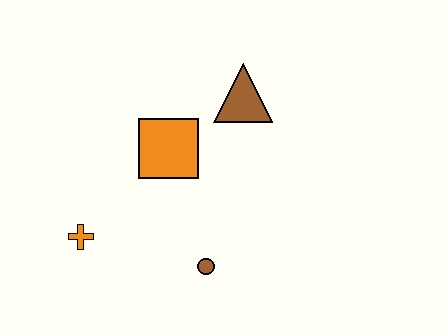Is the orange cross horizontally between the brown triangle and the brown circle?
No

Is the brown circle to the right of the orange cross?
Yes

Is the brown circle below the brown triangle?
Yes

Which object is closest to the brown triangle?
The orange square is closest to the brown triangle.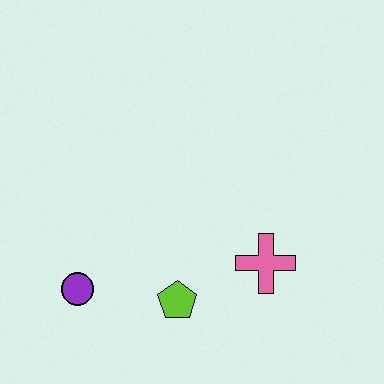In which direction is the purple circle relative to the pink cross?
The purple circle is to the left of the pink cross.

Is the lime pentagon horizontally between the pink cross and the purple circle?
Yes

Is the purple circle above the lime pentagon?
Yes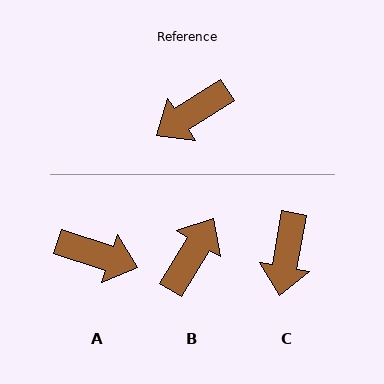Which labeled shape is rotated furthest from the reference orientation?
B, about 154 degrees away.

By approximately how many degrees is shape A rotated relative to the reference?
Approximately 129 degrees counter-clockwise.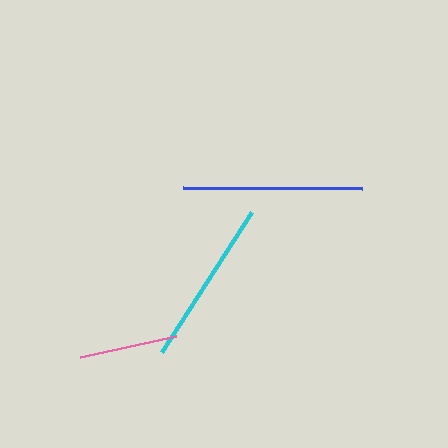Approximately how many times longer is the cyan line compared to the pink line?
The cyan line is approximately 1.7 times the length of the pink line.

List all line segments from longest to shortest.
From longest to shortest: blue, cyan, pink.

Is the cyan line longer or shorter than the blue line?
The blue line is longer than the cyan line.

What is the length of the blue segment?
The blue segment is approximately 180 pixels long.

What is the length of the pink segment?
The pink segment is approximately 98 pixels long.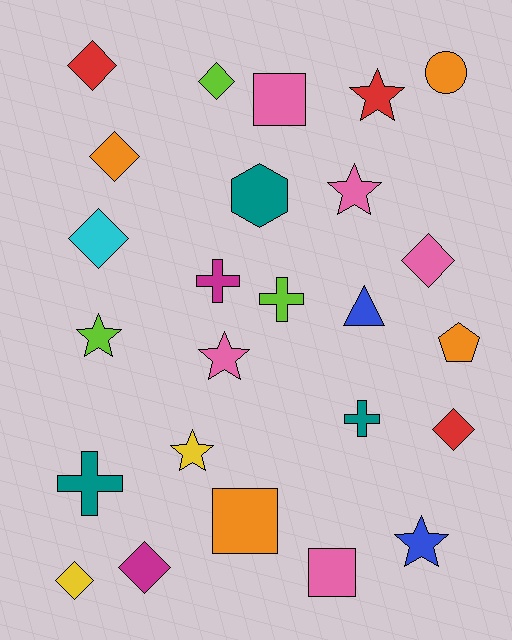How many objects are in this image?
There are 25 objects.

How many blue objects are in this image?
There are 2 blue objects.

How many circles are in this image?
There is 1 circle.